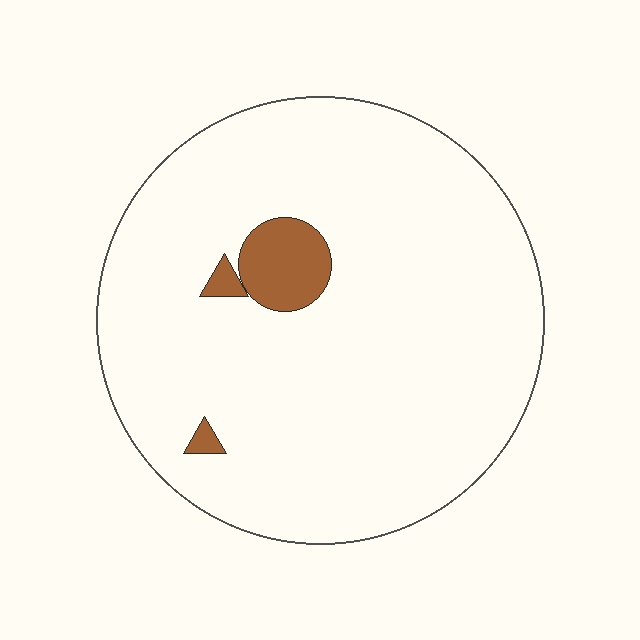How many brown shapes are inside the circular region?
3.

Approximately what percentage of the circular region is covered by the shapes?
Approximately 5%.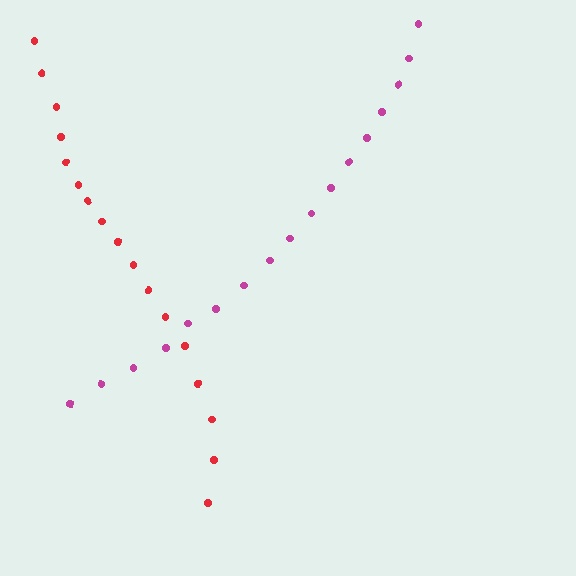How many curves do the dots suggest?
There are 2 distinct paths.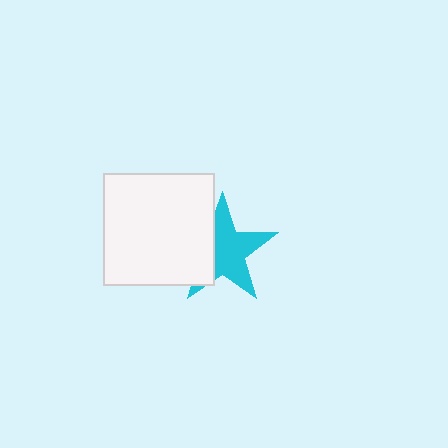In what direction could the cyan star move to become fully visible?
The cyan star could move right. That would shift it out from behind the white square entirely.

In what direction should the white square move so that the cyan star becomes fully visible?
The white square should move left. That is the shortest direction to clear the overlap and leave the cyan star fully visible.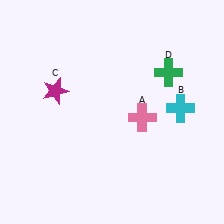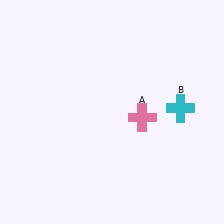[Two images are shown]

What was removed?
The magenta star (C), the green cross (D) were removed in Image 2.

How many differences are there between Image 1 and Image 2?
There are 2 differences between the two images.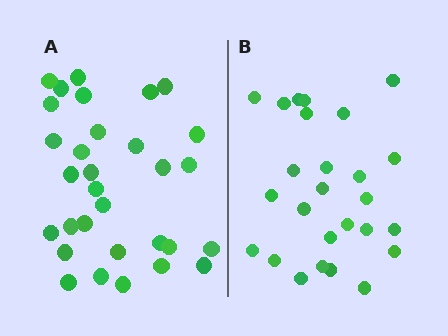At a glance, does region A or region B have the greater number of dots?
Region A (the left region) has more dots.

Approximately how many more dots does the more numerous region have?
Region A has about 5 more dots than region B.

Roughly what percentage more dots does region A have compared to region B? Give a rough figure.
About 20% more.